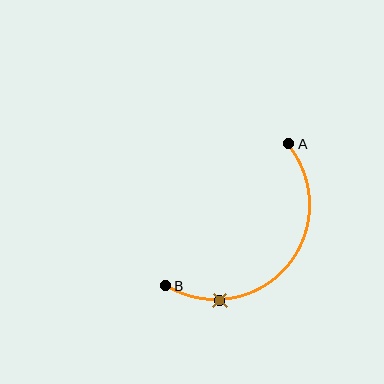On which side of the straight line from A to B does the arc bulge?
The arc bulges below and to the right of the straight line connecting A and B.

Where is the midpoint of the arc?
The arc midpoint is the point on the curve farthest from the straight line joining A and B. It sits below and to the right of that line.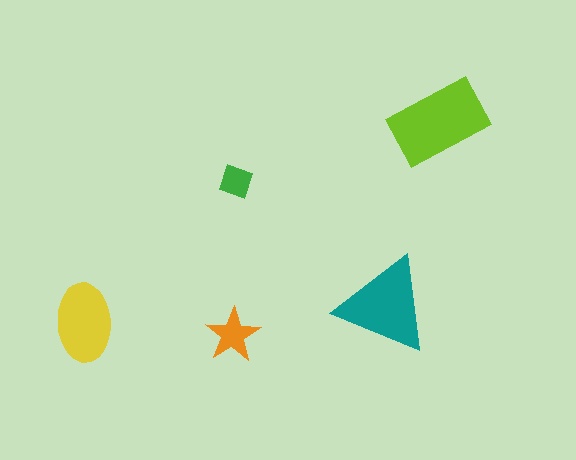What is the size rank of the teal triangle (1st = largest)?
2nd.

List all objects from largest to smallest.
The lime rectangle, the teal triangle, the yellow ellipse, the orange star, the green square.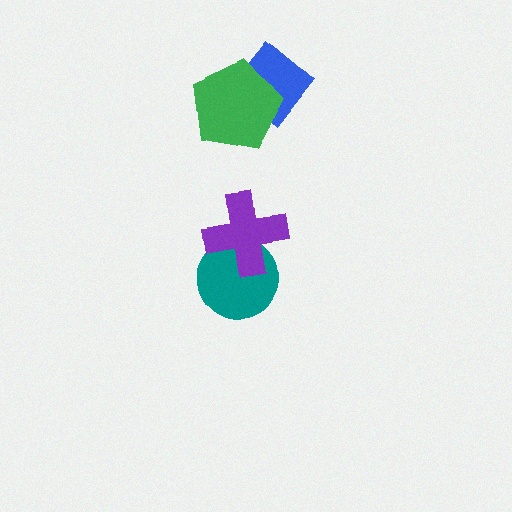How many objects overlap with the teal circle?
1 object overlaps with the teal circle.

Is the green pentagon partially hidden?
No, no other shape covers it.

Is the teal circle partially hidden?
Yes, it is partially covered by another shape.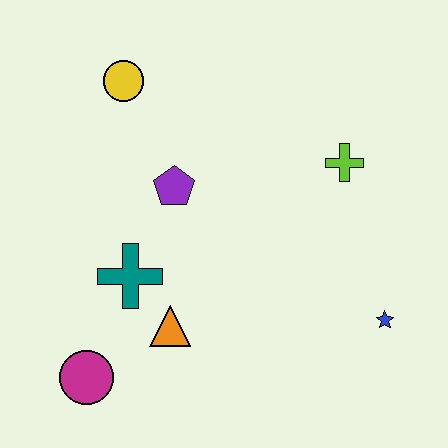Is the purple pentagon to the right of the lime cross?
No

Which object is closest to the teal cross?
The orange triangle is closest to the teal cross.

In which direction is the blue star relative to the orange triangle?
The blue star is to the right of the orange triangle.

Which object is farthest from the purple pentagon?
The blue star is farthest from the purple pentagon.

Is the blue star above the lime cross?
No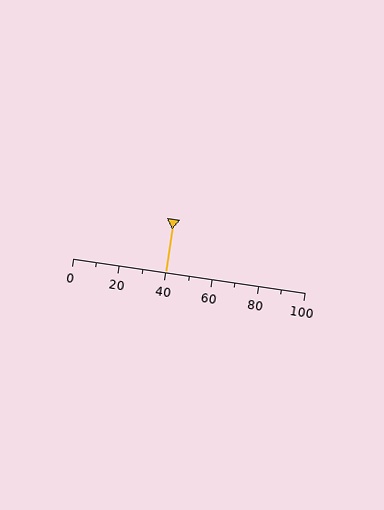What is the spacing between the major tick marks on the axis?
The major ticks are spaced 20 apart.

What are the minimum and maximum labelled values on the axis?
The axis runs from 0 to 100.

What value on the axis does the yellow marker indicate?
The marker indicates approximately 40.